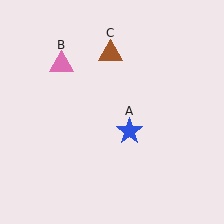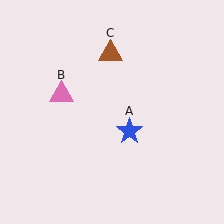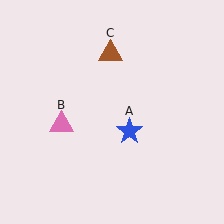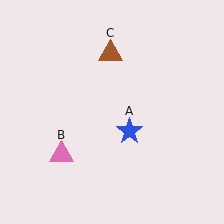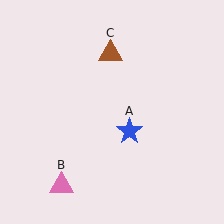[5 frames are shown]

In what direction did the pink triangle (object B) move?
The pink triangle (object B) moved down.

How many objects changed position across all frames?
1 object changed position: pink triangle (object B).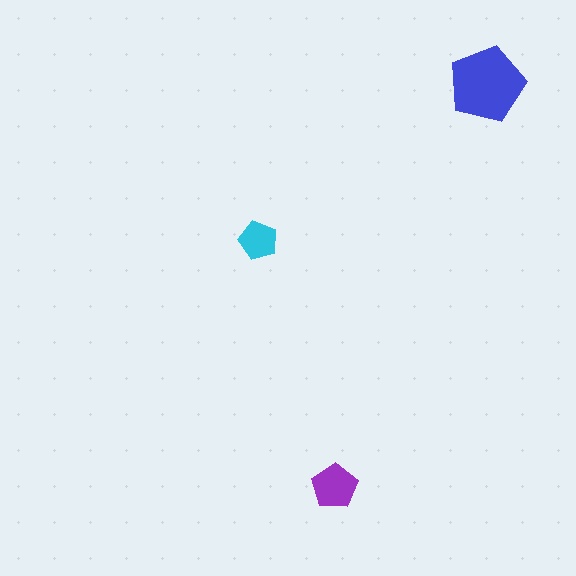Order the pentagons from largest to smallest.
the blue one, the purple one, the cyan one.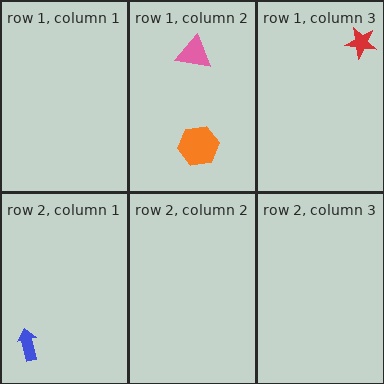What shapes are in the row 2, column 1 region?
The blue arrow.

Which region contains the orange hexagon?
The row 1, column 2 region.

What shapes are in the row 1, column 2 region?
The orange hexagon, the pink triangle.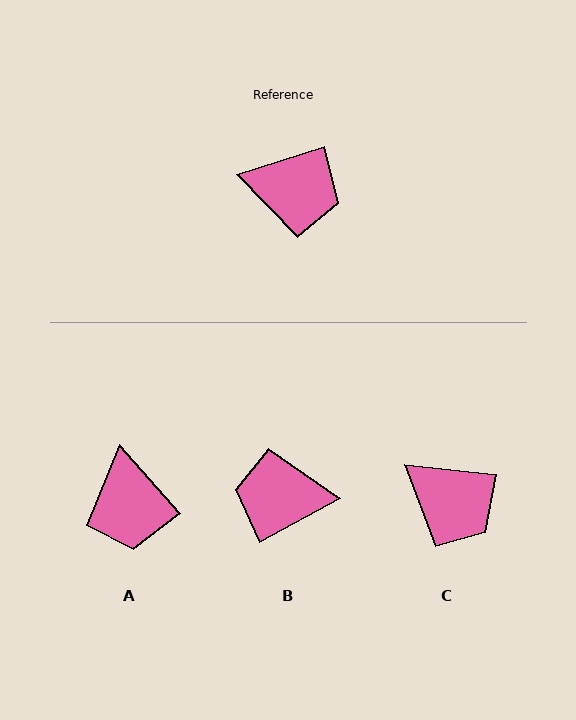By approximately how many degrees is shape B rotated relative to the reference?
Approximately 169 degrees clockwise.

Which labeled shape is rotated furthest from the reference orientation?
B, about 169 degrees away.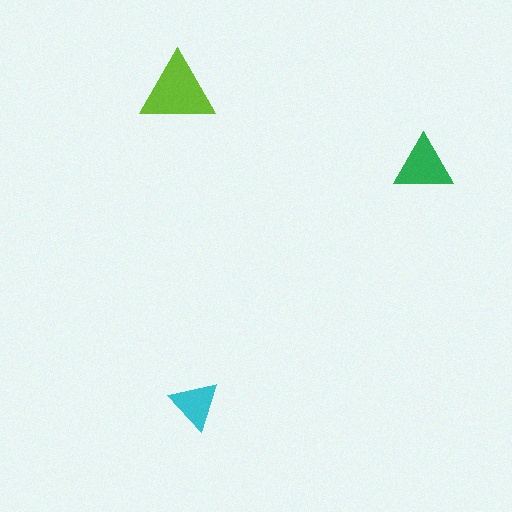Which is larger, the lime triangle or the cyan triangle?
The lime one.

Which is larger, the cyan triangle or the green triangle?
The green one.